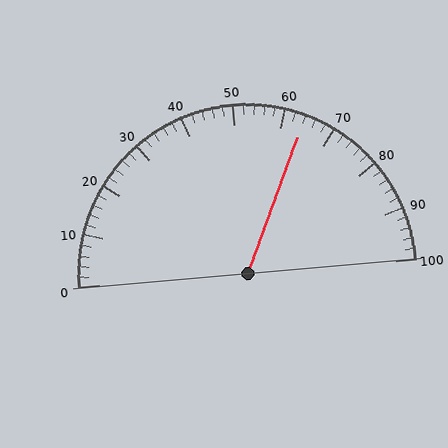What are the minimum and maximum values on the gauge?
The gauge ranges from 0 to 100.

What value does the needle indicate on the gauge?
The needle indicates approximately 64.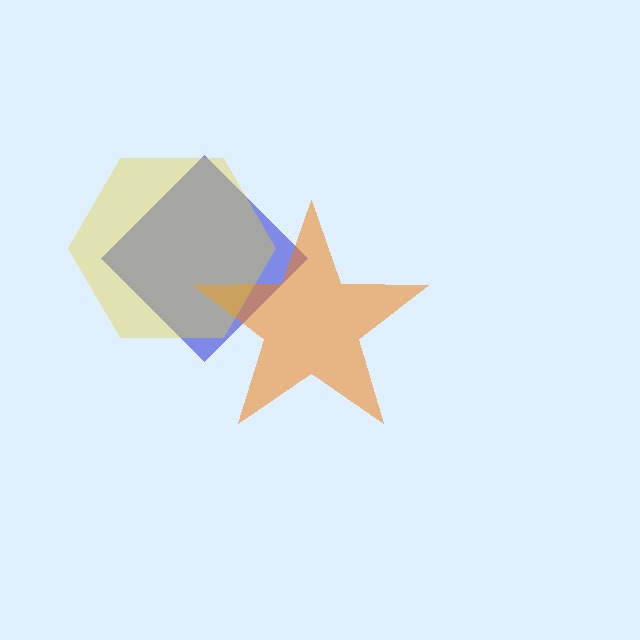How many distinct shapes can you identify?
There are 3 distinct shapes: a blue diamond, an orange star, a yellow hexagon.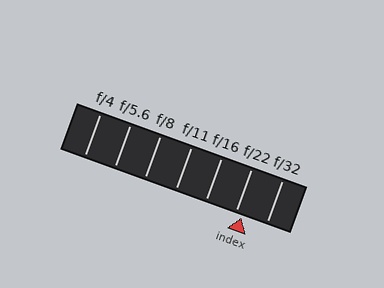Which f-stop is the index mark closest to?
The index mark is closest to f/22.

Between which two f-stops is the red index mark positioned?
The index mark is between f/22 and f/32.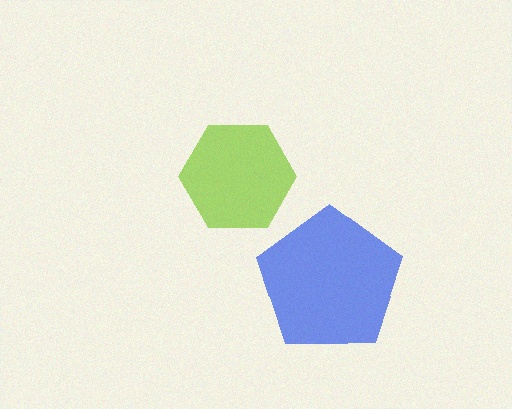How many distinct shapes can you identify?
There are 2 distinct shapes: a lime hexagon, a blue pentagon.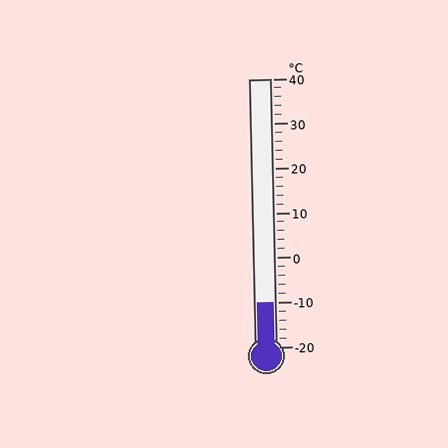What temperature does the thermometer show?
The thermometer shows approximately -10°C.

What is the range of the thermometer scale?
The thermometer scale ranges from -20°C to 40°C.